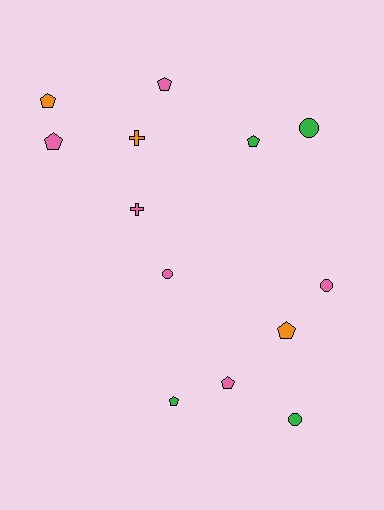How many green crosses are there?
There are no green crosses.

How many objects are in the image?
There are 13 objects.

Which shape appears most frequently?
Pentagon, with 7 objects.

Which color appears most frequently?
Pink, with 6 objects.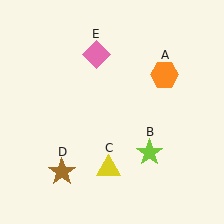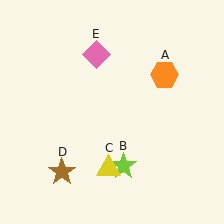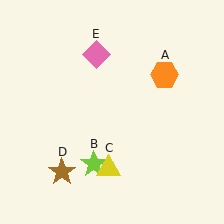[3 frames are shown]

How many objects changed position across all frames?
1 object changed position: lime star (object B).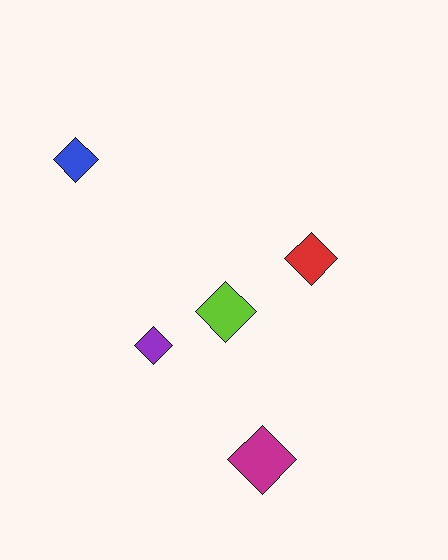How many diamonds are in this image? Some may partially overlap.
There are 5 diamonds.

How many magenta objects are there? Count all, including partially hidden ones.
There is 1 magenta object.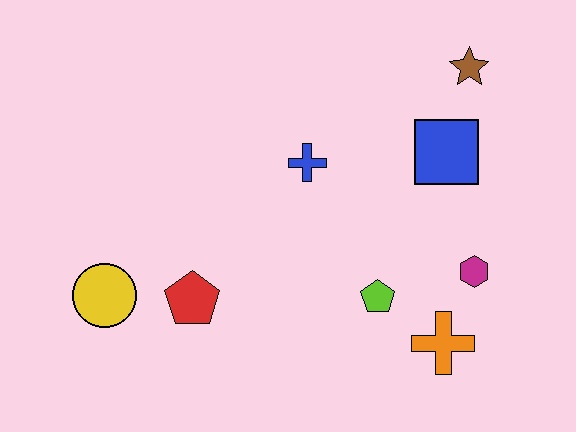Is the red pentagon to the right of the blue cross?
No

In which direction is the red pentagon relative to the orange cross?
The red pentagon is to the left of the orange cross.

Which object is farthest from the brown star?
The yellow circle is farthest from the brown star.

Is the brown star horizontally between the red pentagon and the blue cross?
No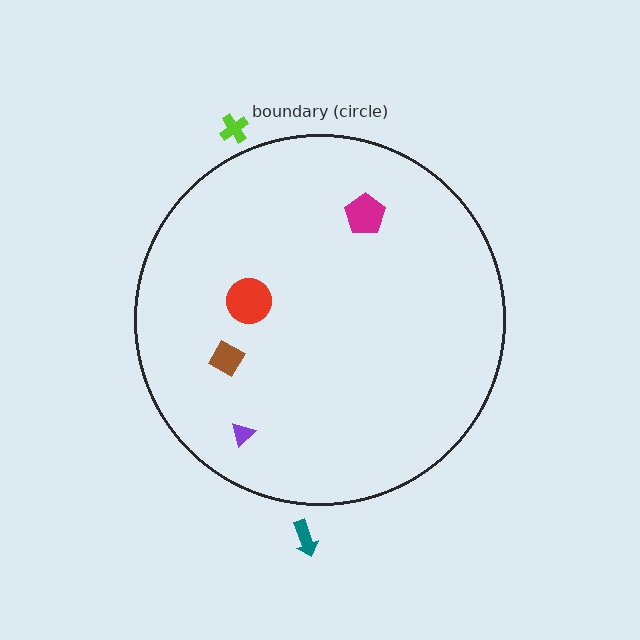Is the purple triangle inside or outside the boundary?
Inside.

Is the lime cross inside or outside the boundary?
Outside.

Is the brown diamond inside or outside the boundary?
Inside.